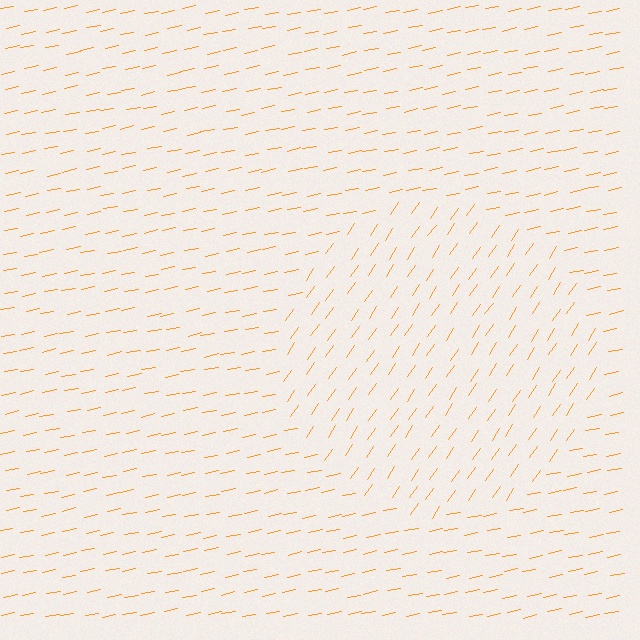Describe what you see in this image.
The image is filled with small orange line segments. A circle region in the image has lines oriented differently from the surrounding lines, creating a visible texture boundary.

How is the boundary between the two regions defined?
The boundary is defined purely by a change in line orientation (approximately 45 degrees difference). All lines are the same color and thickness.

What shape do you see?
I see a circle.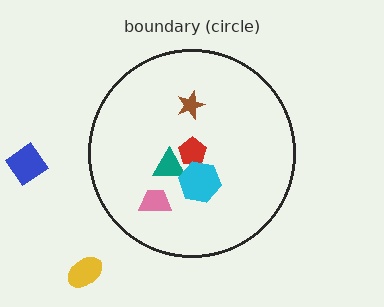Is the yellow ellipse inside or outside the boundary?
Outside.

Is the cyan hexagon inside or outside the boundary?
Inside.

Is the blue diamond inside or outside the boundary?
Outside.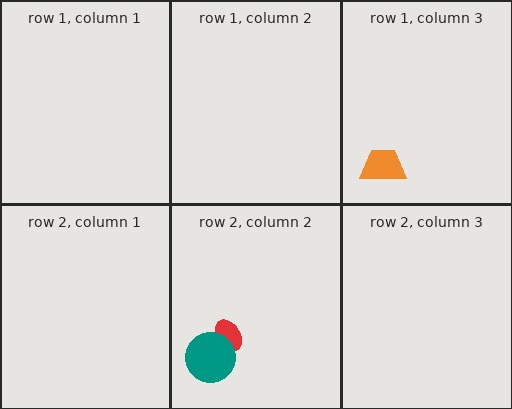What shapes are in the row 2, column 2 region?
The red ellipse, the teal circle.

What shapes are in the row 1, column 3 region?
The orange trapezoid.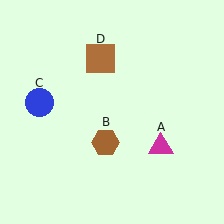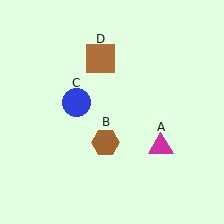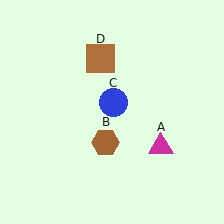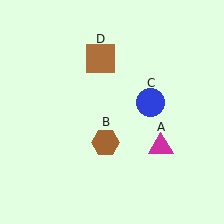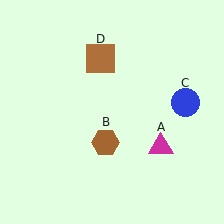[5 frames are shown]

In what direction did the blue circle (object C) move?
The blue circle (object C) moved right.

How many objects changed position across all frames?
1 object changed position: blue circle (object C).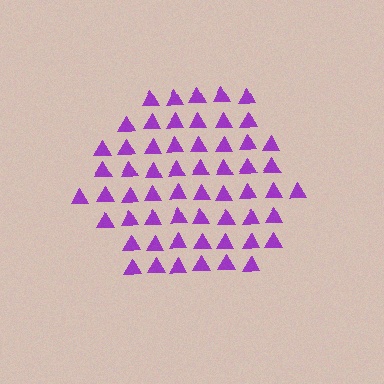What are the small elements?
The small elements are triangles.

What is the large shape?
The large shape is a hexagon.